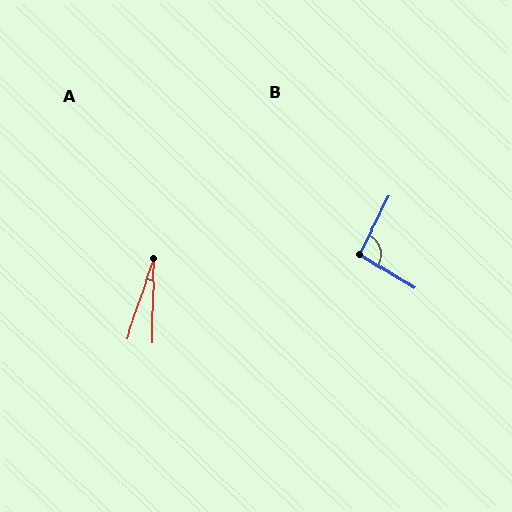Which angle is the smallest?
A, at approximately 17 degrees.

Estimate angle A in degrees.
Approximately 17 degrees.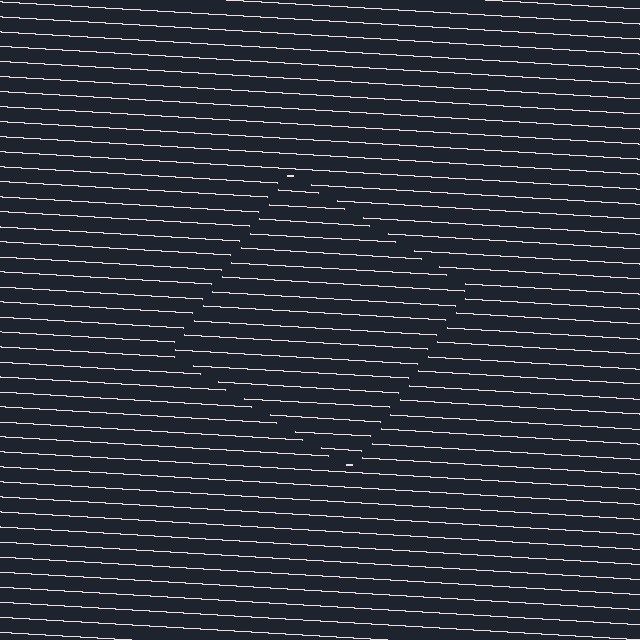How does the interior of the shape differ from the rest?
The interior of the shape contains the same grating, shifted by half a period — the contour is defined by the phase discontinuity where line-ends from the inner and outer gratings abut.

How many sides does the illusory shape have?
4 sides — the line-ends trace a square.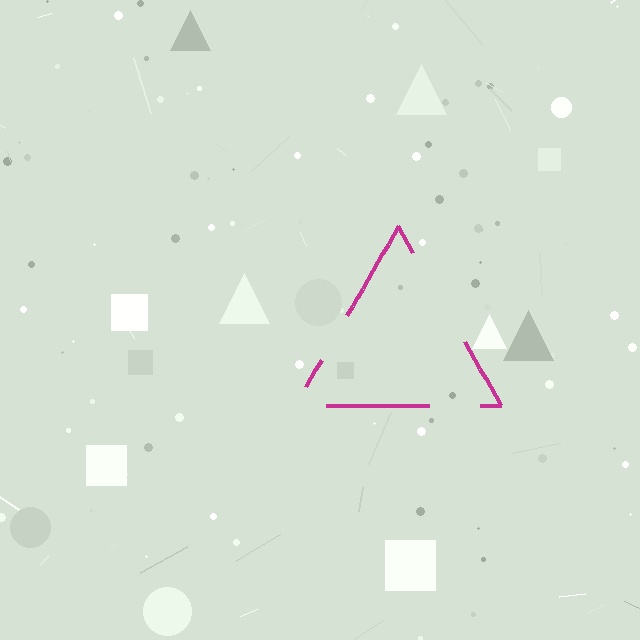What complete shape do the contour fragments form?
The contour fragments form a triangle.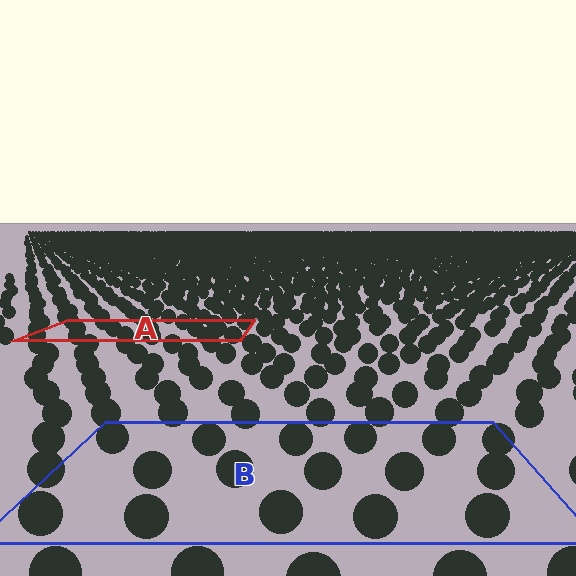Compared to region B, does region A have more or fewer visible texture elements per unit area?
Region A has more texture elements per unit area — they are packed more densely because it is farther away.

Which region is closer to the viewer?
Region B is closer. The texture elements there are larger and more spread out.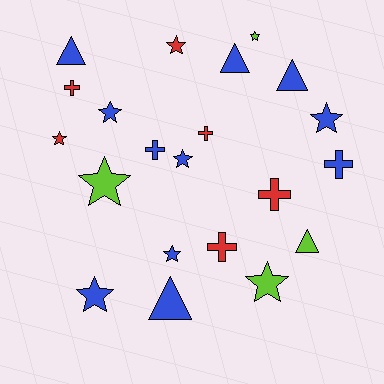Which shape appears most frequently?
Star, with 10 objects.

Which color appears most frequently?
Blue, with 11 objects.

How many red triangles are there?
There are no red triangles.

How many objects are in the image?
There are 21 objects.